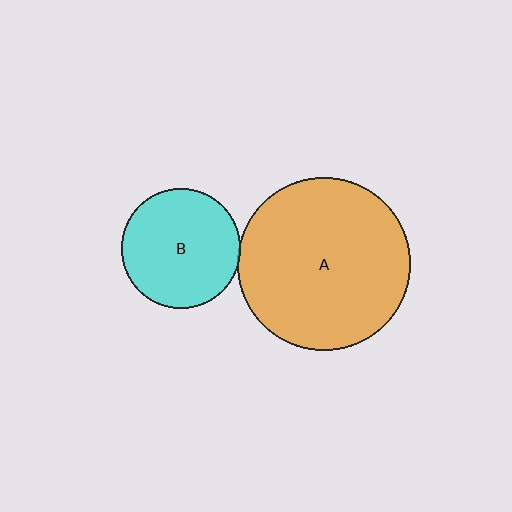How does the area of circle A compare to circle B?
Approximately 2.1 times.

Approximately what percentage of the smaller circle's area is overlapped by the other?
Approximately 5%.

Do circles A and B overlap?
Yes.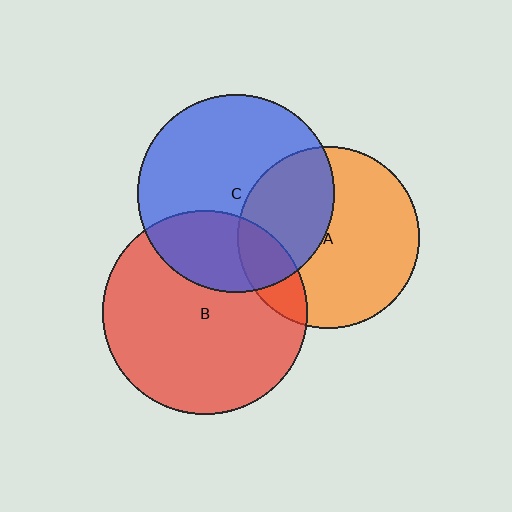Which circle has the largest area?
Circle B (red).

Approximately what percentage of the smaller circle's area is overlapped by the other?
Approximately 30%.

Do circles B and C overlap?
Yes.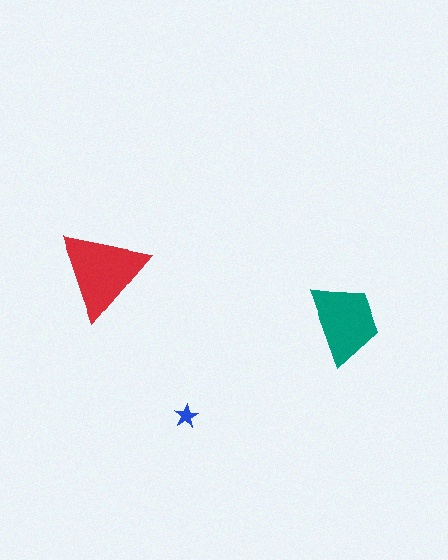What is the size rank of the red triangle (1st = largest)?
1st.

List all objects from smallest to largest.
The blue star, the teal trapezoid, the red triangle.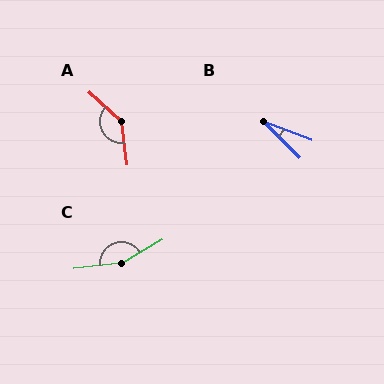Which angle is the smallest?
B, at approximately 24 degrees.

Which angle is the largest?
C, at approximately 156 degrees.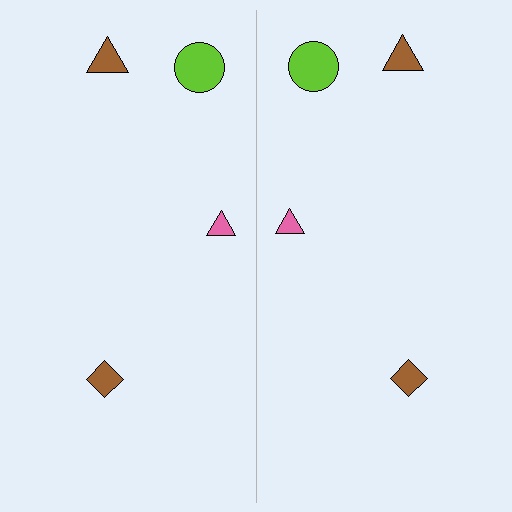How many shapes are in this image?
There are 8 shapes in this image.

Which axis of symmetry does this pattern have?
The pattern has a vertical axis of symmetry running through the center of the image.